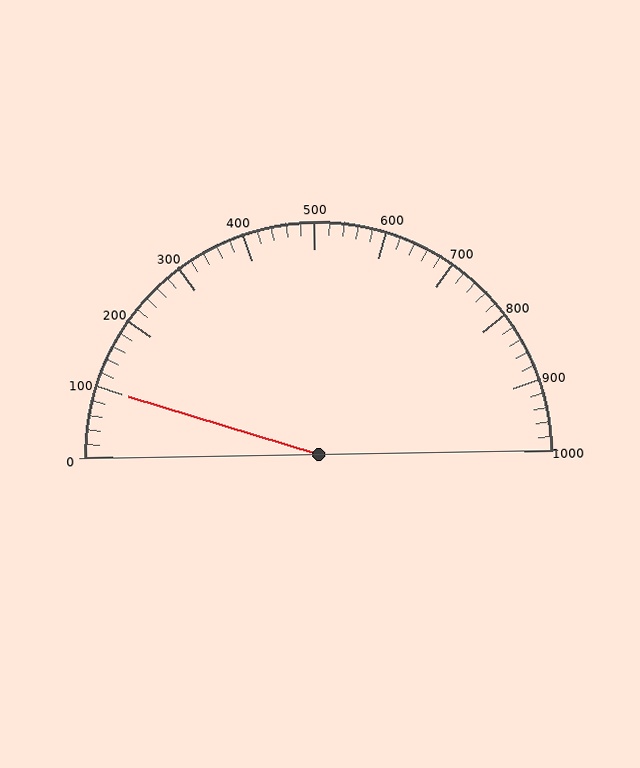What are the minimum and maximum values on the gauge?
The gauge ranges from 0 to 1000.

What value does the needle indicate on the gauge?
The needle indicates approximately 100.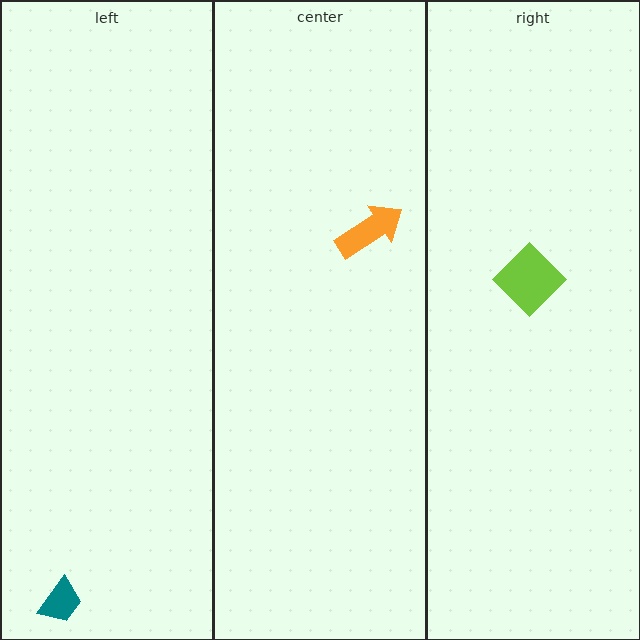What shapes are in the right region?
The lime diamond.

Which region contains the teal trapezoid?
The left region.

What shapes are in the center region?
The orange arrow.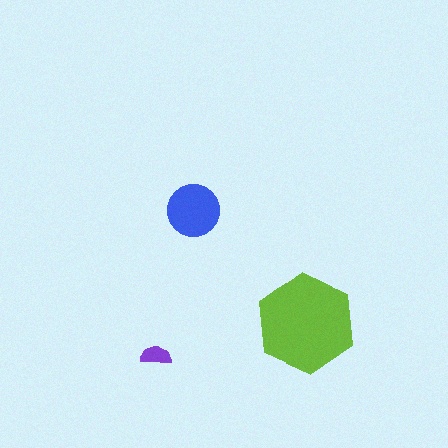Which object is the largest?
The lime hexagon.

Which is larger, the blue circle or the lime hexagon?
The lime hexagon.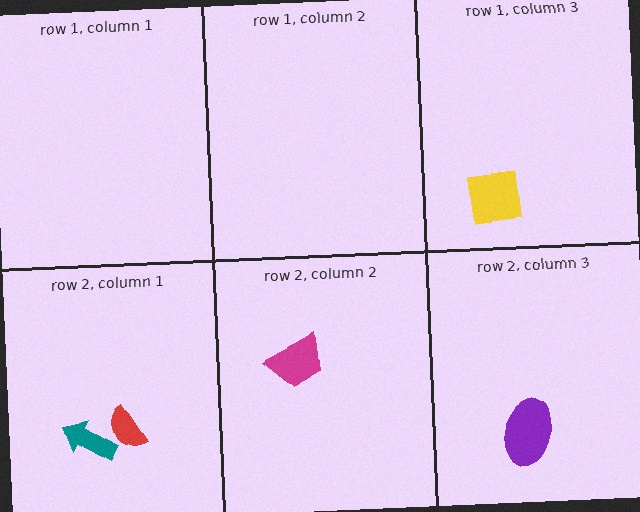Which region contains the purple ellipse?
The row 2, column 3 region.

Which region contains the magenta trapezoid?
The row 2, column 2 region.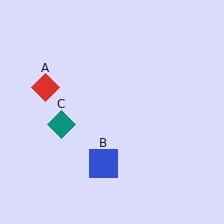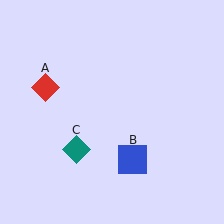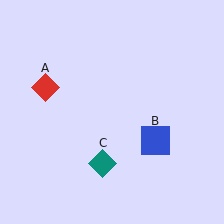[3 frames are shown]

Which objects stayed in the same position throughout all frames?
Red diamond (object A) remained stationary.